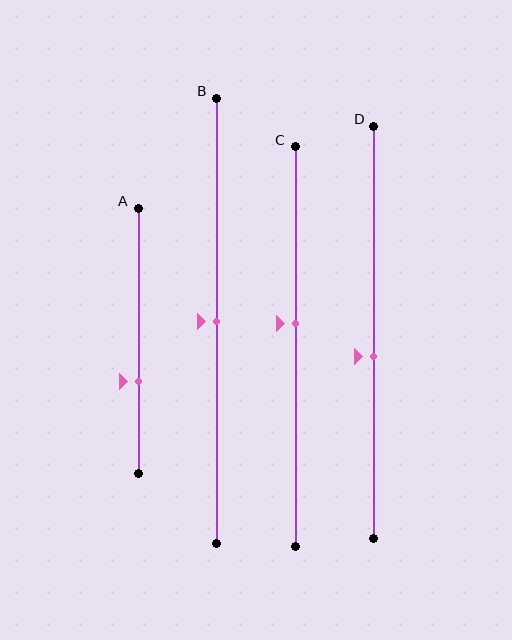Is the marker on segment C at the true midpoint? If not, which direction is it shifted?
No, the marker on segment C is shifted upward by about 6% of the segment length.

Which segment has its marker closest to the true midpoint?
Segment B has its marker closest to the true midpoint.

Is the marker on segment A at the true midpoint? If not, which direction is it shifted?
No, the marker on segment A is shifted downward by about 15% of the segment length.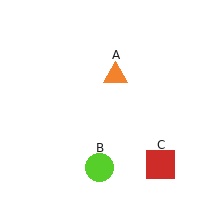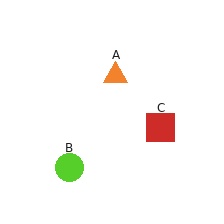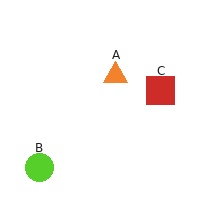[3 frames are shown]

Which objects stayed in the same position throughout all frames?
Orange triangle (object A) remained stationary.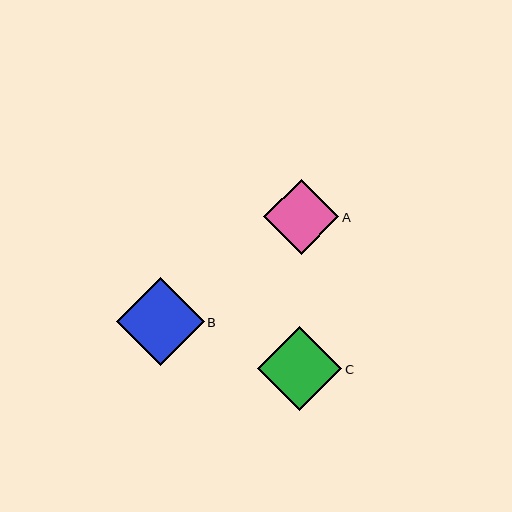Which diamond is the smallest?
Diamond A is the smallest with a size of approximately 75 pixels.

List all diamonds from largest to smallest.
From largest to smallest: B, C, A.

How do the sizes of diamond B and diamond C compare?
Diamond B and diamond C are approximately the same size.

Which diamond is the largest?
Diamond B is the largest with a size of approximately 88 pixels.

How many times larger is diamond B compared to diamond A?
Diamond B is approximately 1.2 times the size of diamond A.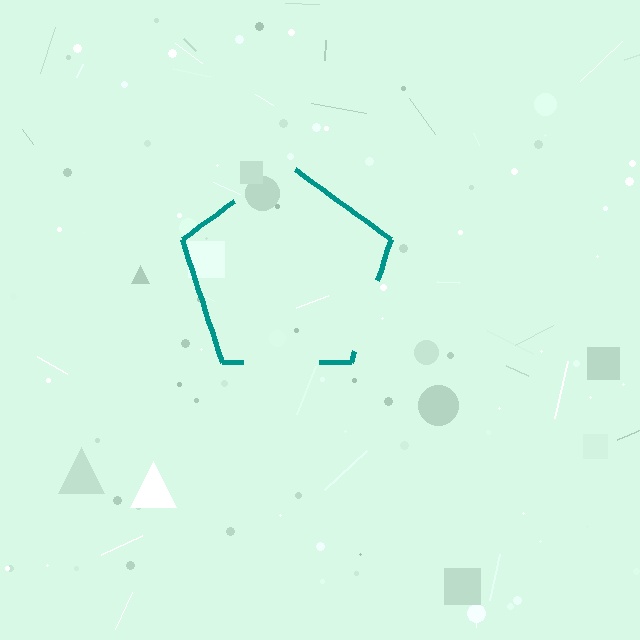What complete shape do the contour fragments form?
The contour fragments form a pentagon.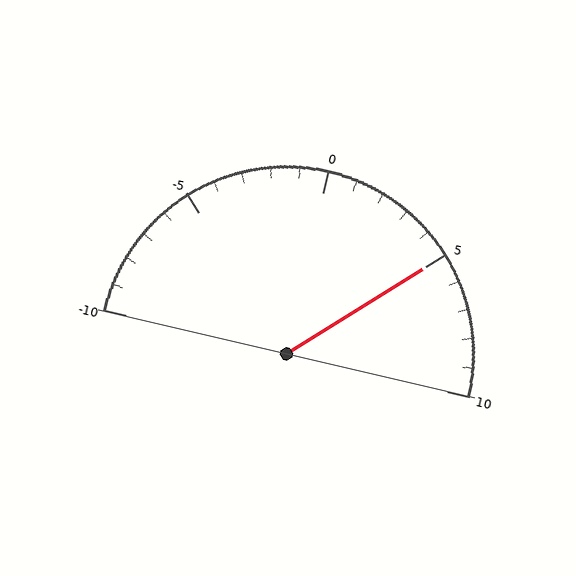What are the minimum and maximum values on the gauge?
The gauge ranges from -10 to 10.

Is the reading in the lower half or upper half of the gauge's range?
The reading is in the upper half of the range (-10 to 10).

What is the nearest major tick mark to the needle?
The nearest major tick mark is 5.